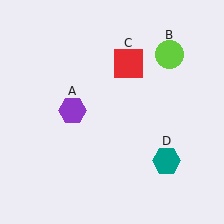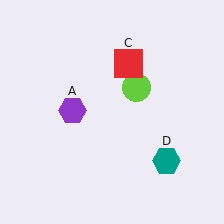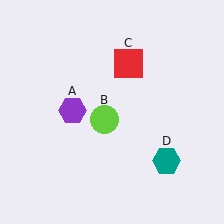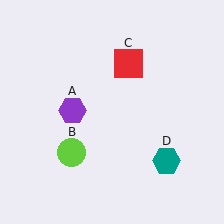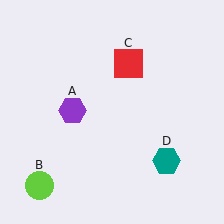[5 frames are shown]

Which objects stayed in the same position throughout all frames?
Purple hexagon (object A) and red square (object C) and teal hexagon (object D) remained stationary.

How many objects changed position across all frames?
1 object changed position: lime circle (object B).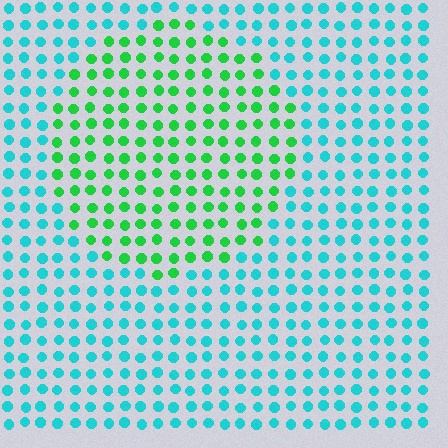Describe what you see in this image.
The image is filled with small cyan elements in a uniform arrangement. A circle-shaped region is visible where the elements are tinted to a slightly different hue, forming a subtle color boundary.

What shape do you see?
I see a circle.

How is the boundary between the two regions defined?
The boundary is defined purely by a slight shift in hue (about 50 degrees). Spacing, size, and orientation are identical on both sides.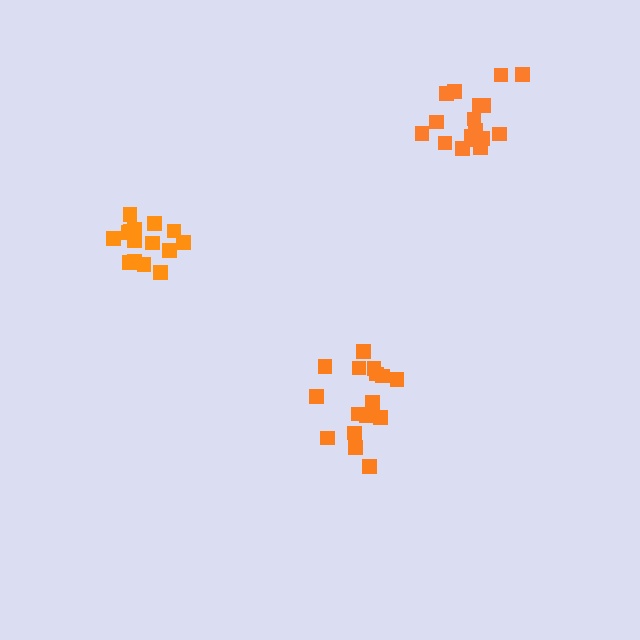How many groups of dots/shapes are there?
There are 3 groups.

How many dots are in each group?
Group 1: 16 dots, Group 2: 15 dots, Group 3: 17 dots (48 total).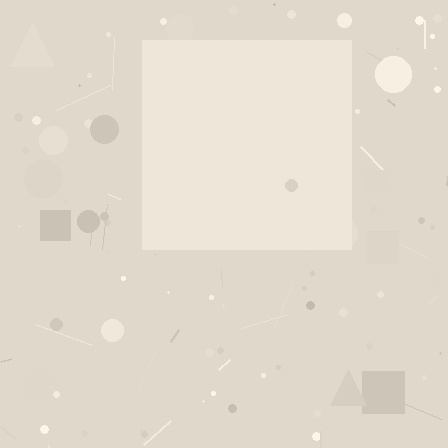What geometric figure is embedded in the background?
A square is embedded in the background.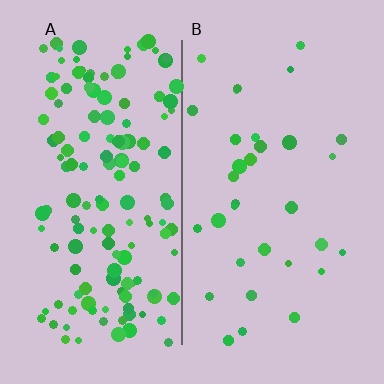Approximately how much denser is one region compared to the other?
Approximately 4.5× — region A over region B.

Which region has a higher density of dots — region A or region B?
A (the left).